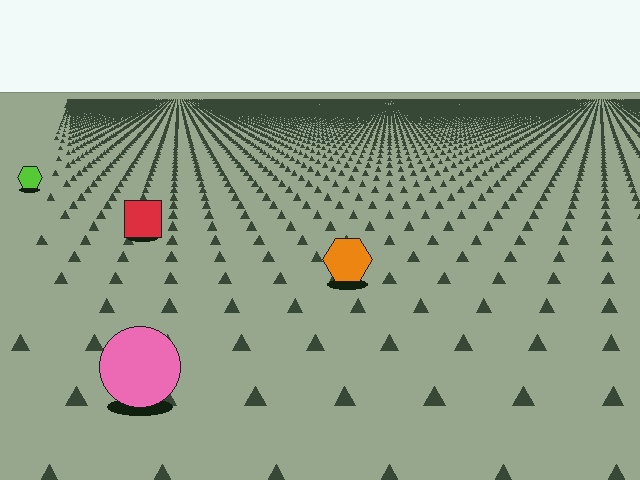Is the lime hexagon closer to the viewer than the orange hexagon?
No. The orange hexagon is closer — you can tell from the texture gradient: the ground texture is coarser near it.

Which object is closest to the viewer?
The pink circle is closest. The texture marks near it are larger and more spread out.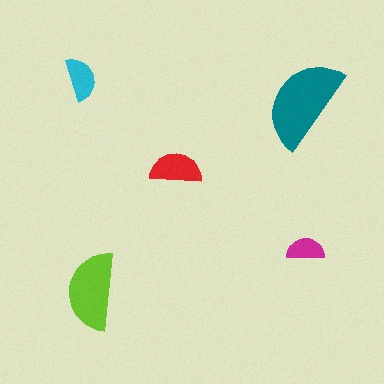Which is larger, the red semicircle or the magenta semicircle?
The red one.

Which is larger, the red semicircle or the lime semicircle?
The lime one.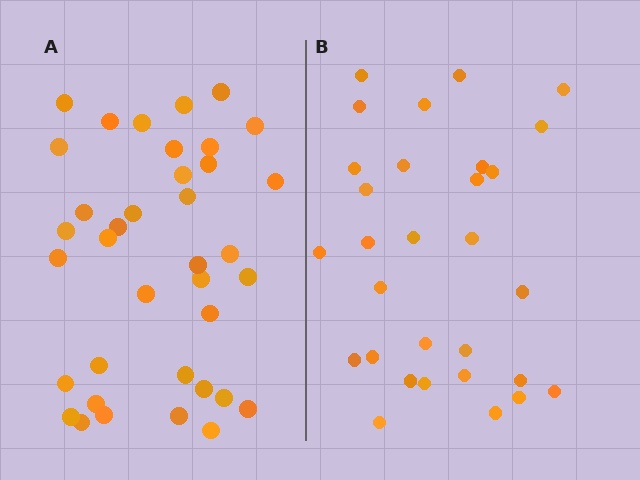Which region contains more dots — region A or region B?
Region A (the left region) has more dots.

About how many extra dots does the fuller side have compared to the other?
Region A has roughly 8 or so more dots than region B.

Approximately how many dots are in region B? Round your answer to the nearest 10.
About 30 dots.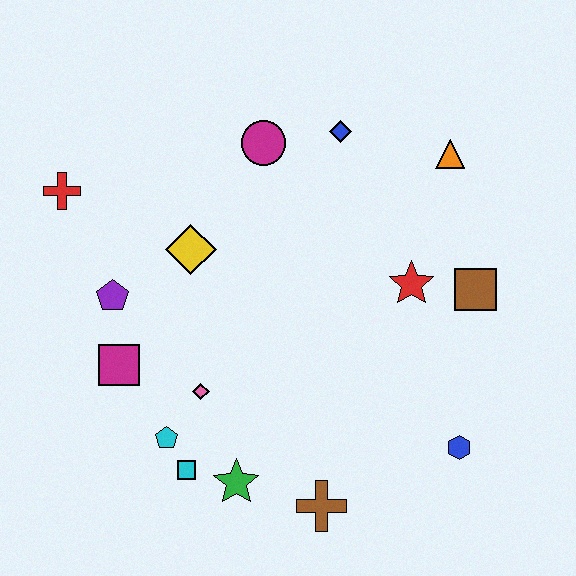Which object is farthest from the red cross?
The blue hexagon is farthest from the red cross.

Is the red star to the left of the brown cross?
No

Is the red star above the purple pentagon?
Yes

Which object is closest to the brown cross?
The green star is closest to the brown cross.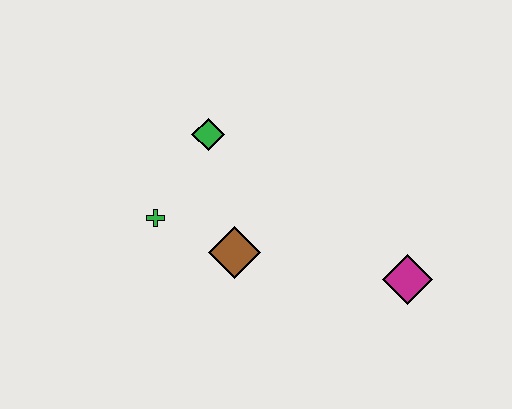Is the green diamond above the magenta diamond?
Yes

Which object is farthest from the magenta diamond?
The green cross is farthest from the magenta diamond.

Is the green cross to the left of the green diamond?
Yes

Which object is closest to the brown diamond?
The green cross is closest to the brown diamond.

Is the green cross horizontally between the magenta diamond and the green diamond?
No